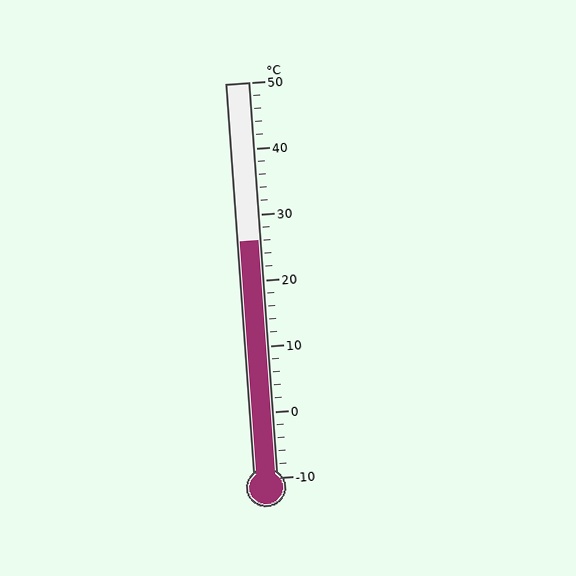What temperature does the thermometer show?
The thermometer shows approximately 26°C.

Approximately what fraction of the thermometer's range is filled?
The thermometer is filled to approximately 60% of its range.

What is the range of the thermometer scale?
The thermometer scale ranges from -10°C to 50°C.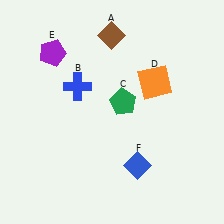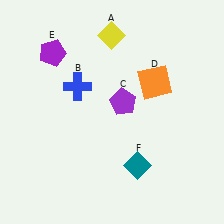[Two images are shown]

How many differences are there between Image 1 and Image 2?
There are 3 differences between the two images.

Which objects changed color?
A changed from brown to yellow. C changed from green to purple. F changed from blue to teal.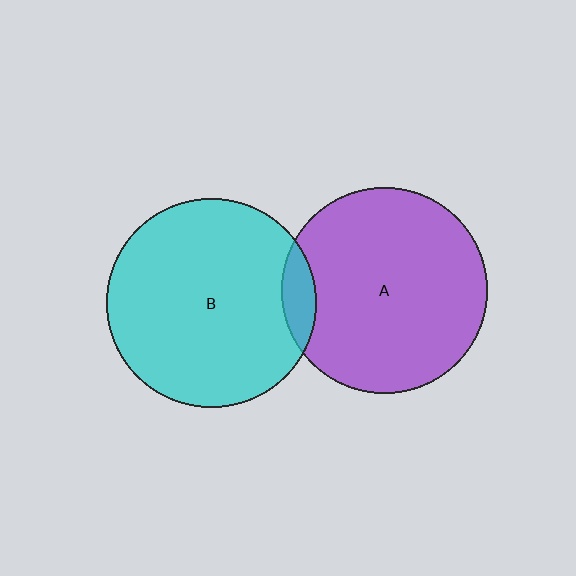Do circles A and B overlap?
Yes.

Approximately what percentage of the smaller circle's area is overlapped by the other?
Approximately 10%.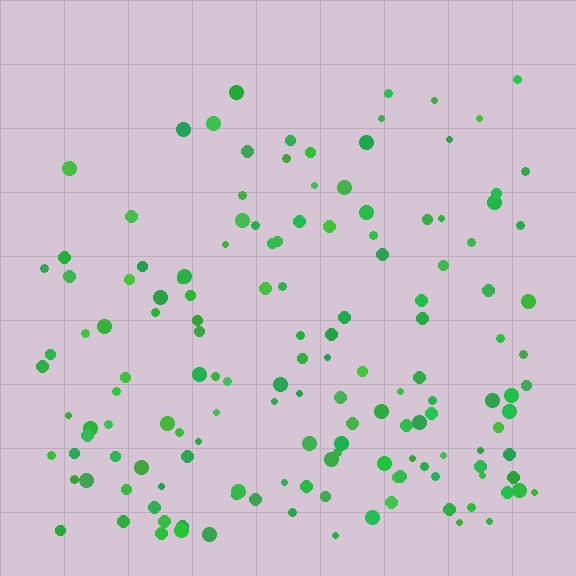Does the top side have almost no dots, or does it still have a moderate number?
Still a moderate number, just noticeably fewer than the bottom.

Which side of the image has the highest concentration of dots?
The bottom.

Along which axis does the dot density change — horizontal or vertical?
Vertical.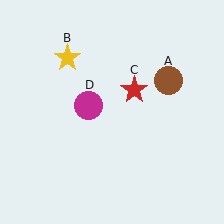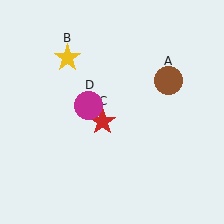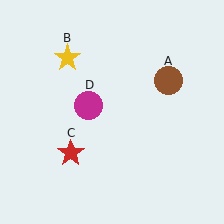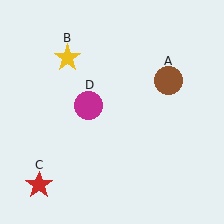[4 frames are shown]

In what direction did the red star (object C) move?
The red star (object C) moved down and to the left.